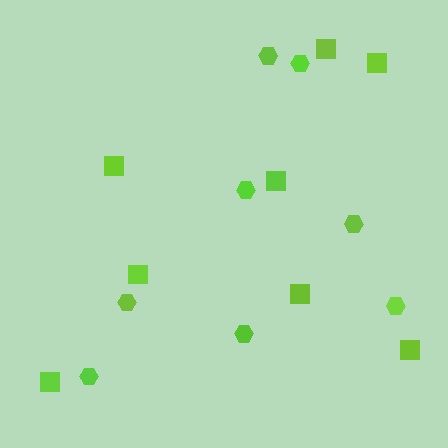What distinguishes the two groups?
There are 2 groups: one group of squares (8) and one group of hexagons (8).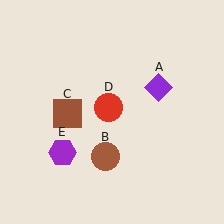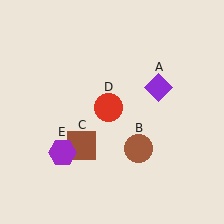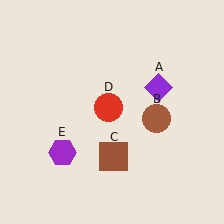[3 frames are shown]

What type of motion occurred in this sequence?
The brown circle (object B), brown square (object C) rotated counterclockwise around the center of the scene.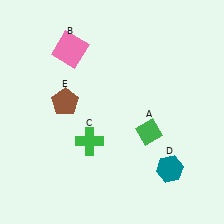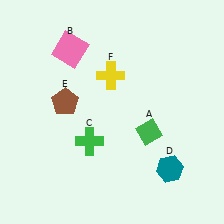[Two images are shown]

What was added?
A yellow cross (F) was added in Image 2.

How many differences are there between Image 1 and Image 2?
There is 1 difference between the two images.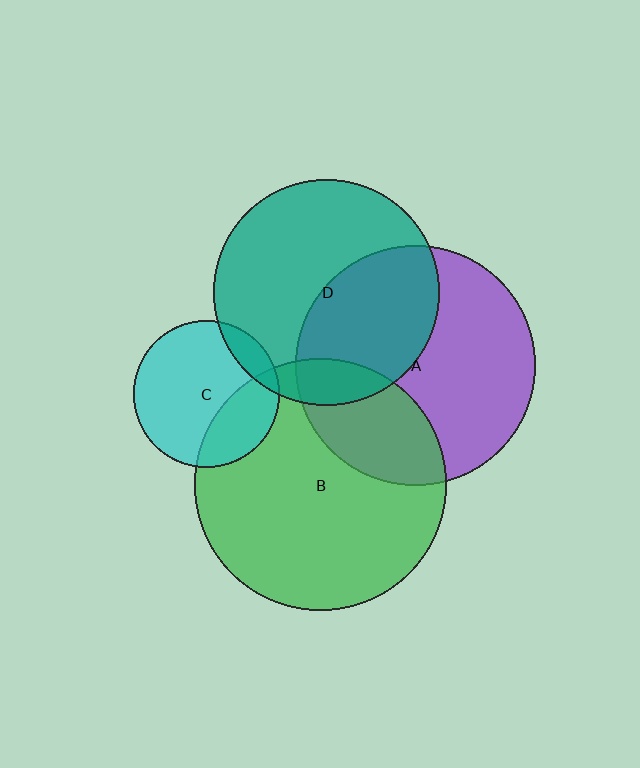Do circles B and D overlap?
Yes.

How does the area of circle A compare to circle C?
Approximately 2.7 times.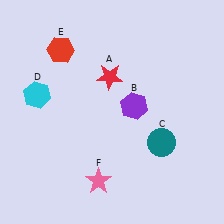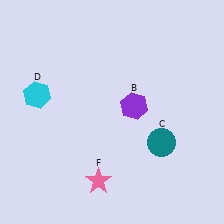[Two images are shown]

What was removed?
The red star (A), the red hexagon (E) were removed in Image 2.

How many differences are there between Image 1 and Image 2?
There are 2 differences between the two images.